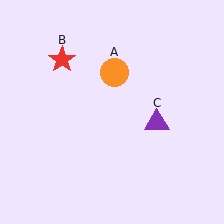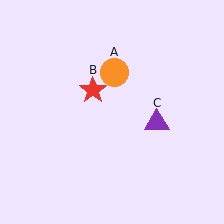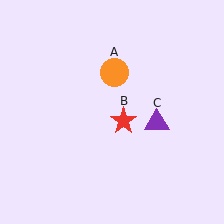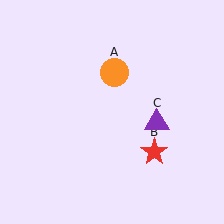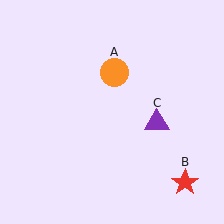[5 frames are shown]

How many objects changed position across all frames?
1 object changed position: red star (object B).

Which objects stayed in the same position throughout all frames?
Orange circle (object A) and purple triangle (object C) remained stationary.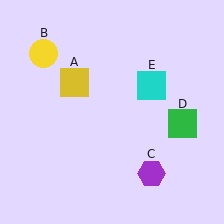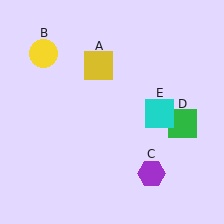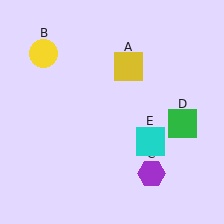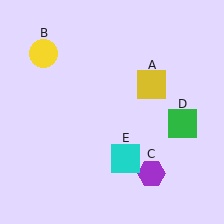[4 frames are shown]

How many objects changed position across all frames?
2 objects changed position: yellow square (object A), cyan square (object E).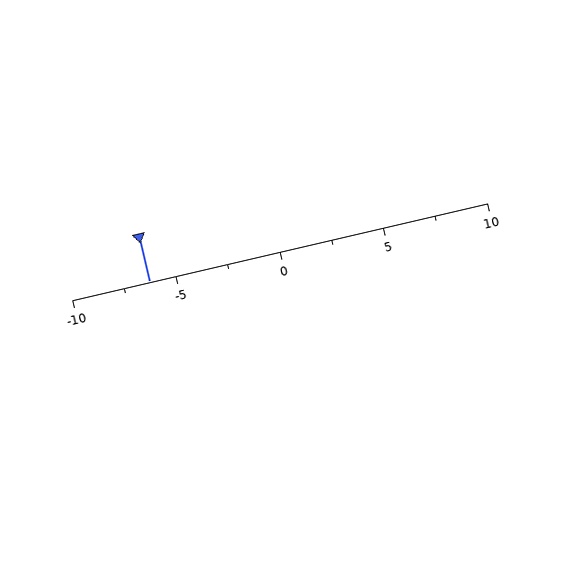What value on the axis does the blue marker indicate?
The marker indicates approximately -6.2.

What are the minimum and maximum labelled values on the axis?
The axis runs from -10 to 10.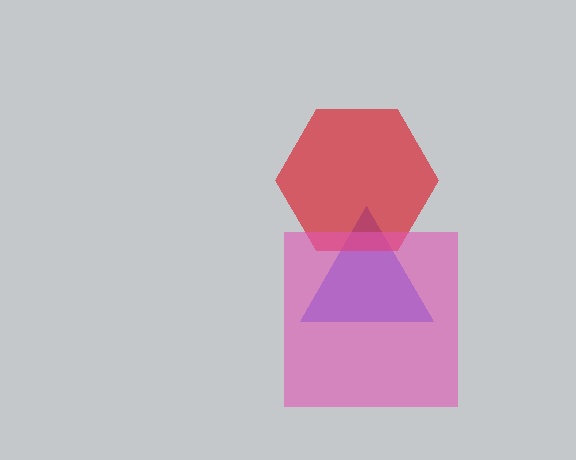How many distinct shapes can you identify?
There are 3 distinct shapes: a blue triangle, a red hexagon, a pink square.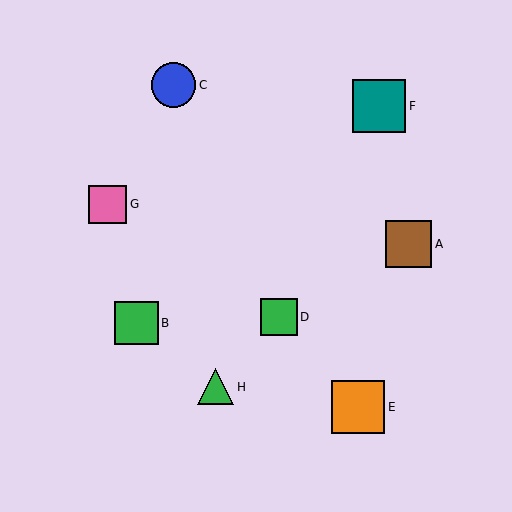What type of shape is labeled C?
Shape C is a blue circle.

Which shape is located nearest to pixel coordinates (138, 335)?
The green square (labeled B) at (136, 323) is nearest to that location.